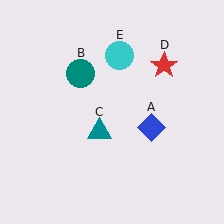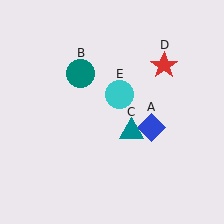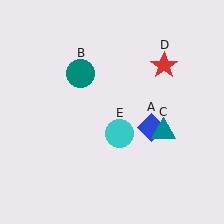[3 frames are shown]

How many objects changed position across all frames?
2 objects changed position: teal triangle (object C), cyan circle (object E).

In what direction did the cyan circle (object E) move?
The cyan circle (object E) moved down.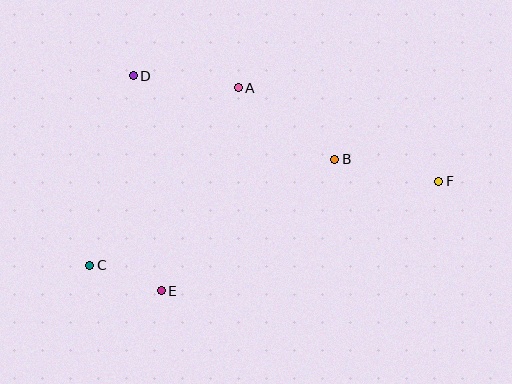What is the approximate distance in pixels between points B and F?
The distance between B and F is approximately 106 pixels.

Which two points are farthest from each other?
Points C and F are farthest from each other.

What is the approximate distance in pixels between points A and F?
The distance between A and F is approximately 221 pixels.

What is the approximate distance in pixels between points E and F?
The distance between E and F is approximately 299 pixels.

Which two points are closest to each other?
Points C and E are closest to each other.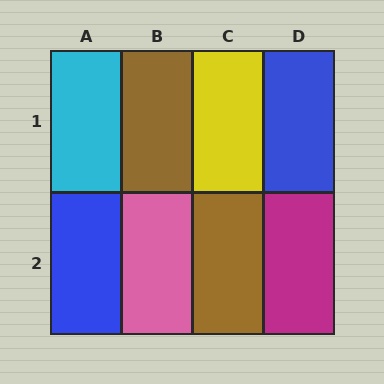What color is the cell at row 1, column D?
Blue.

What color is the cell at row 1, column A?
Cyan.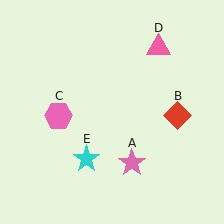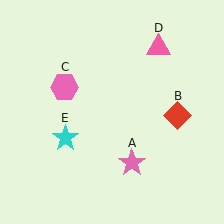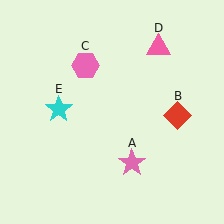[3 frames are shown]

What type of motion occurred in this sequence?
The pink hexagon (object C), cyan star (object E) rotated clockwise around the center of the scene.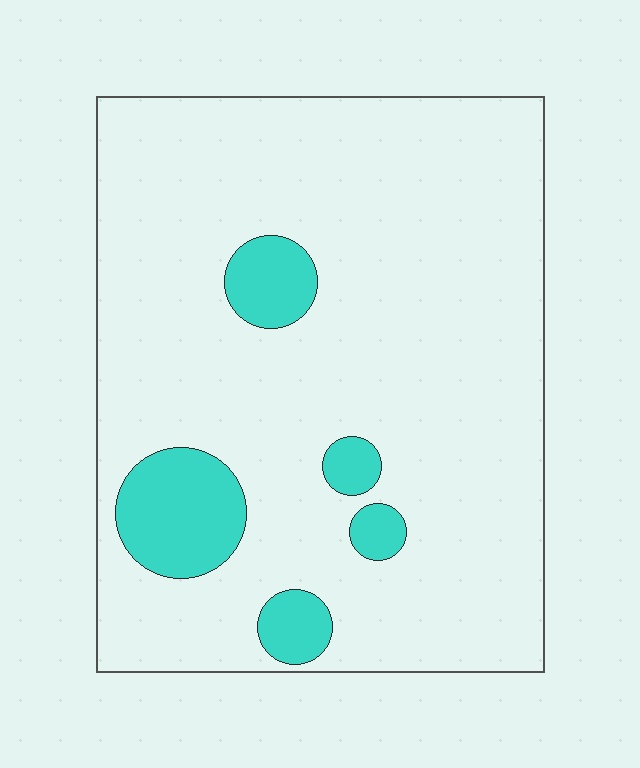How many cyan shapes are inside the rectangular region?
5.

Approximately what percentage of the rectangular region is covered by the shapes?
Approximately 10%.